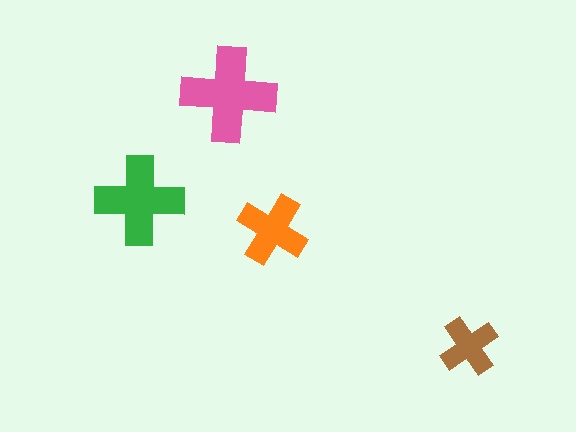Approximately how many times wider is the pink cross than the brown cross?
About 1.5 times wider.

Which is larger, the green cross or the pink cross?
The pink one.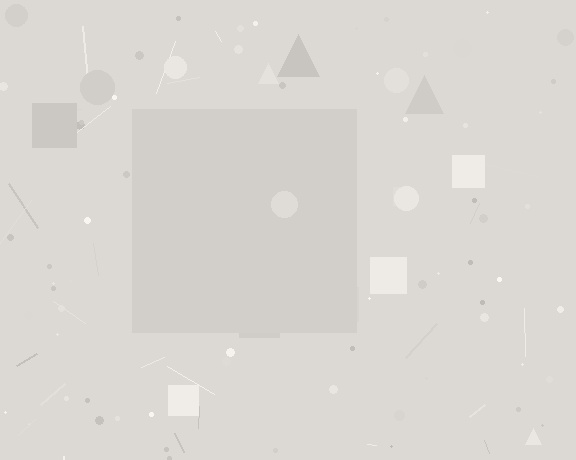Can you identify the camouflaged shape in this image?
The camouflaged shape is a square.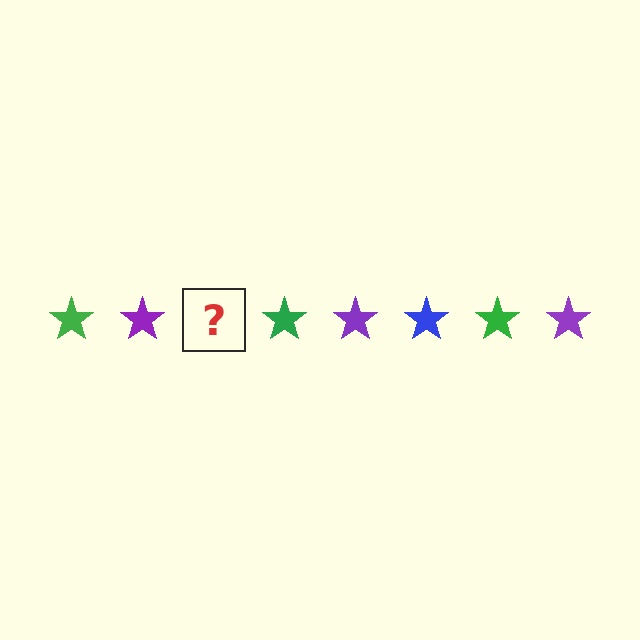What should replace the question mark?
The question mark should be replaced with a blue star.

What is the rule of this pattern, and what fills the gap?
The rule is that the pattern cycles through green, purple, blue stars. The gap should be filled with a blue star.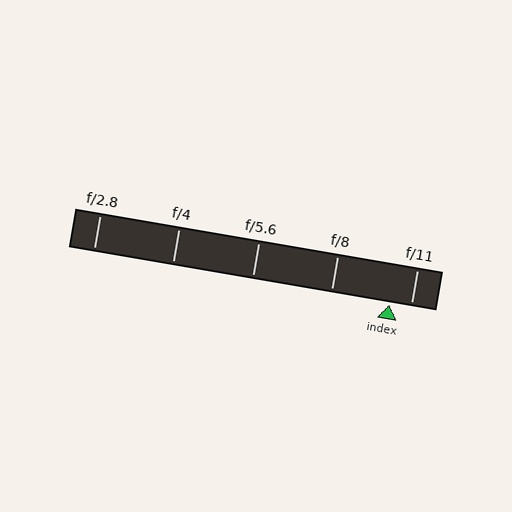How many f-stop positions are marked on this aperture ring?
There are 5 f-stop positions marked.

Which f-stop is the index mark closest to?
The index mark is closest to f/11.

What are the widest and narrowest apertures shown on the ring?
The widest aperture shown is f/2.8 and the narrowest is f/11.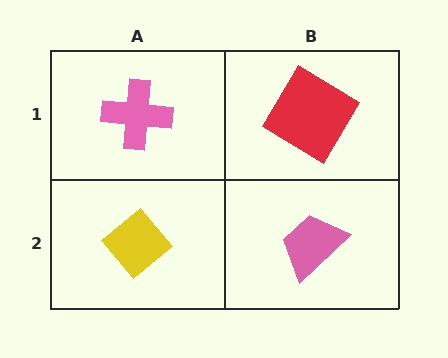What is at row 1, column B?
A red diamond.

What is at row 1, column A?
A pink cross.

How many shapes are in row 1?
2 shapes.